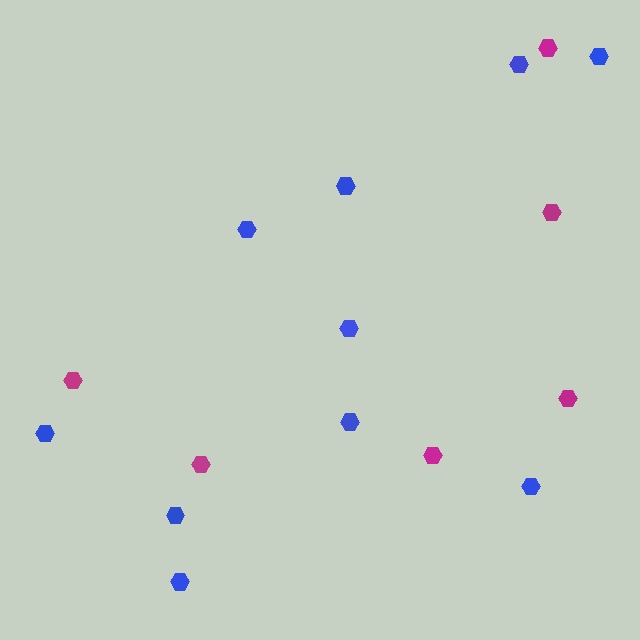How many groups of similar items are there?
There are 2 groups: one group of blue hexagons (10) and one group of magenta hexagons (6).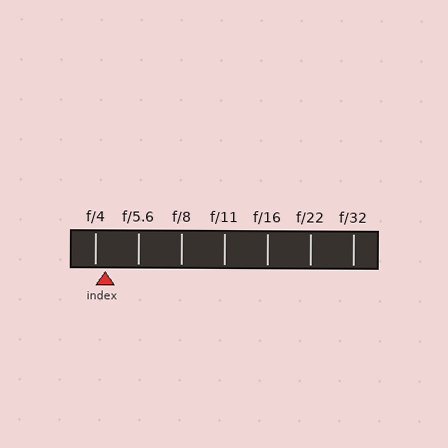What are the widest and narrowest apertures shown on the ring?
The widest aperture shown is f/4 and the narrowest is f/32.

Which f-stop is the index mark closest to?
The index mark is closest to f/4.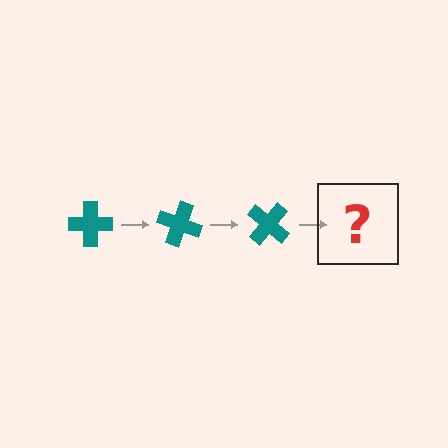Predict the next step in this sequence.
The next step is a teal cross rotated 60 degrees.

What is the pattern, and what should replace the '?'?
The pattern is that the cross rotates 20 degrees each step. The '?' should be a teal cross rotated 60 degrees.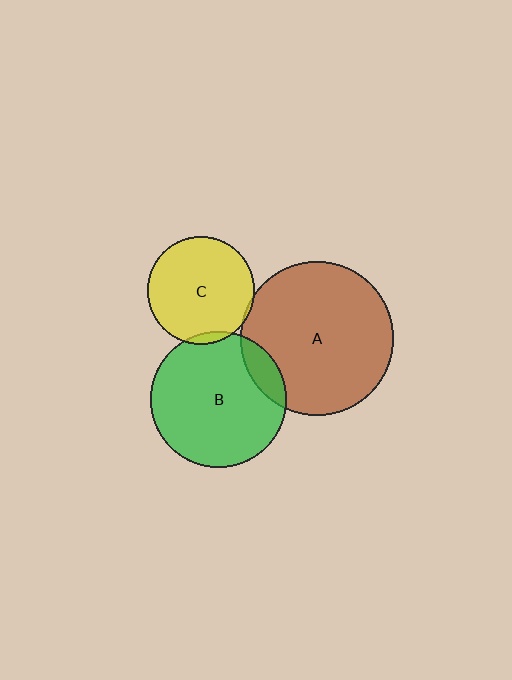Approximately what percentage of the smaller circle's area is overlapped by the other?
Approximately 5%.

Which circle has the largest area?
Circle A (brown).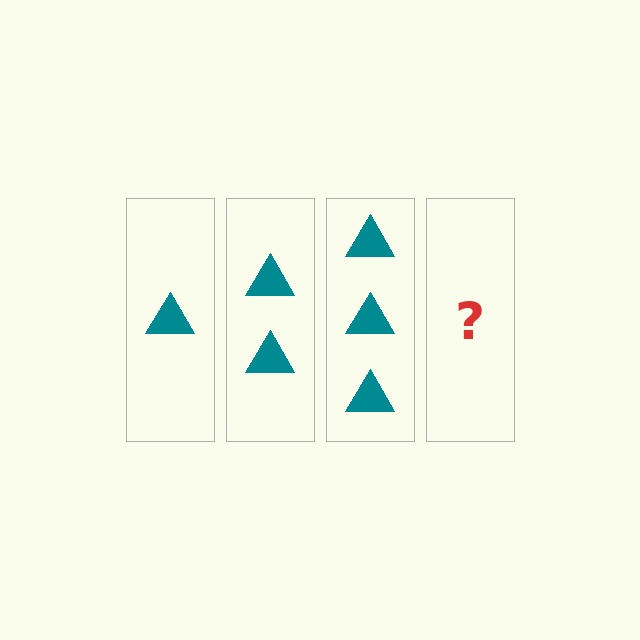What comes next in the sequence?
The next element should be 4 triangles.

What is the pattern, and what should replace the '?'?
The pattern is that each step adds one more triangle. The '?' should be 4 triangles.